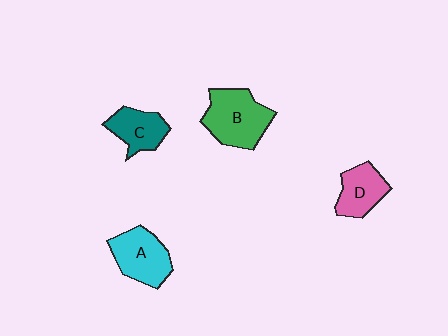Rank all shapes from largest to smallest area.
From largest to smallest: B (green), A (cyan), C (teal), D (pink).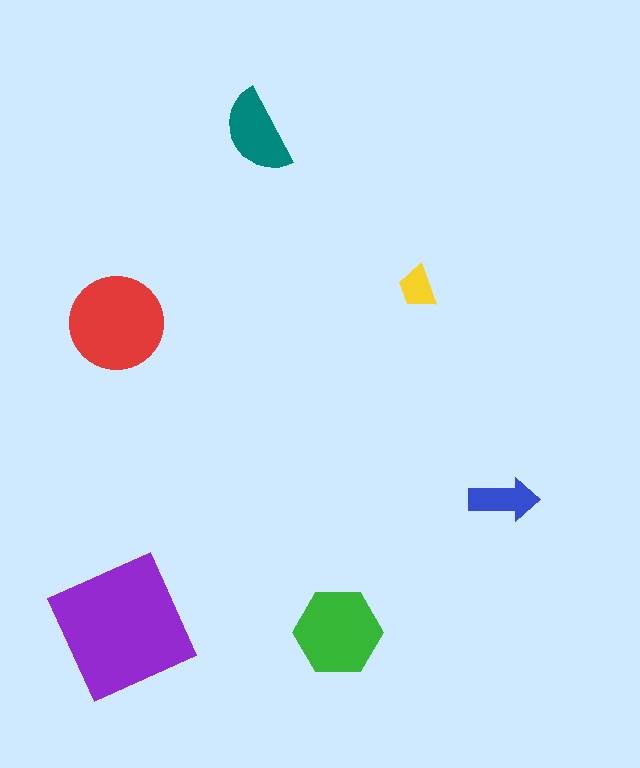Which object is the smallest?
The yellow trapezoid.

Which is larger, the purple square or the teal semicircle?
The purple square.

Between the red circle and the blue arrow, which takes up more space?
The red circle.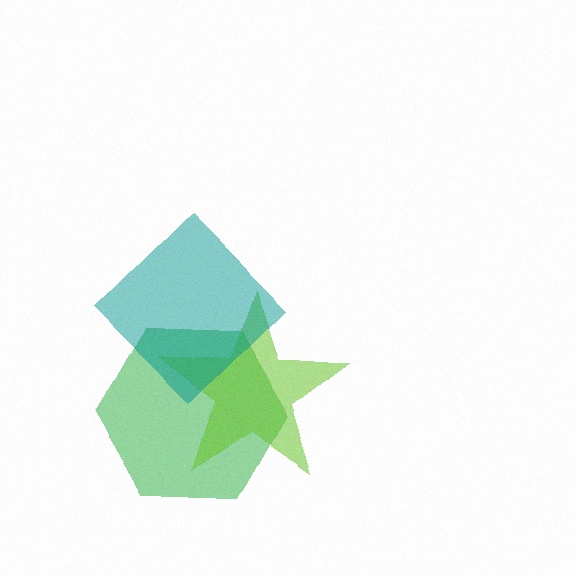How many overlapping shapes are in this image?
There are 3 overlapping shapes in the image.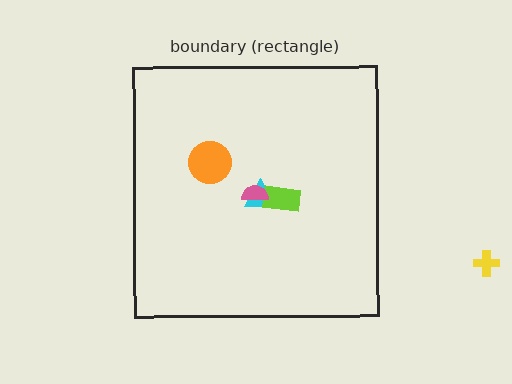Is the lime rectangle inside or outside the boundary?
Inside.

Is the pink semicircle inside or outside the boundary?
Inside.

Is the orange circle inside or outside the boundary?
Inside.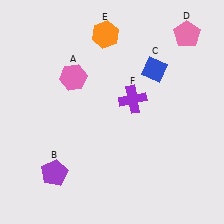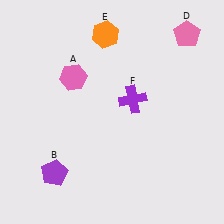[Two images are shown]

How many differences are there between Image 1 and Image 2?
There is 1 difference between the two images.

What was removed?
The blue diamond (C) was removed in Image 2.